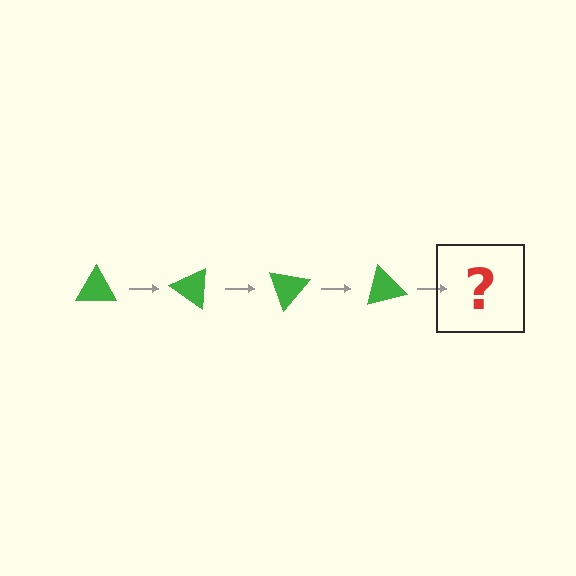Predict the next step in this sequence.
The next step is a green triangle rotated 140 degrees.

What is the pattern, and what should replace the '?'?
The pattern is that the triangle rotates 35 degrees each step. The '?' should be a green triangle rotated 140 degrees.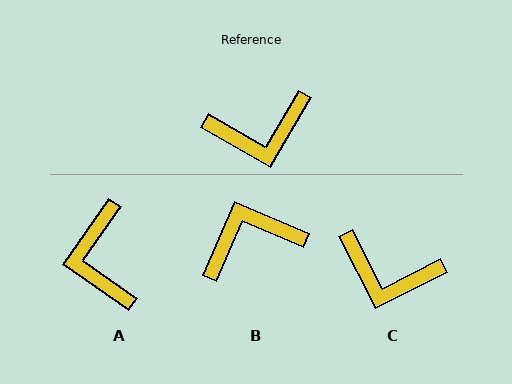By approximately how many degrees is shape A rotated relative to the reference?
Approximately 95 degrees clockwise.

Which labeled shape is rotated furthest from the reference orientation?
B, about 173 degrees away.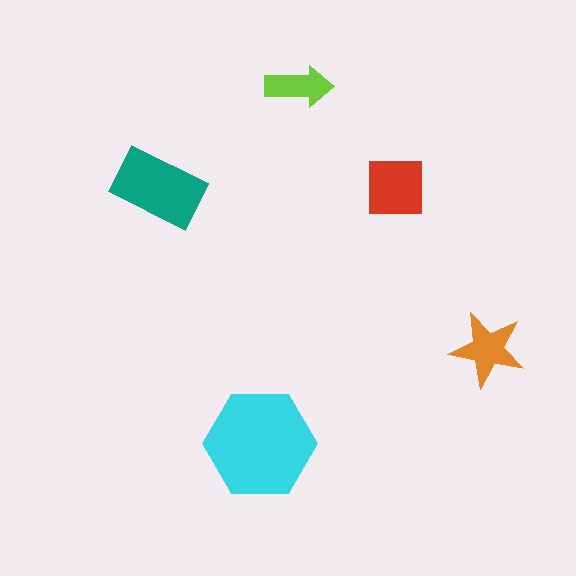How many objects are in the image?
There are 5 objects in the image.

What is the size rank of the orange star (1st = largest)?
4th.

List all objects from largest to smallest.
The cyan hexagon, the teal rectangle, the red square, the orange star, the lime arrow.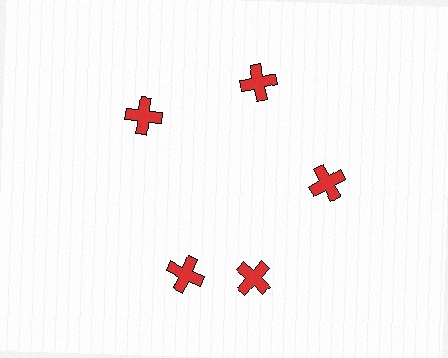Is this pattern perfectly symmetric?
No. The 5 red crosses are arranged in a ring, but one element near the 8 o'clock position is rotated out of alignment along the ring, breaking the 5-fold rotational symmetry.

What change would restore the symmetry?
The symmetry would be restored by rotating it back into even spacing with its neighbors so that all 5 crosses sit at equal angles and equal distance from the center.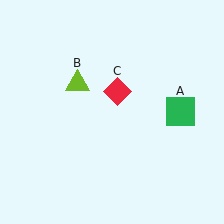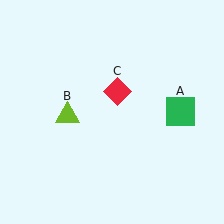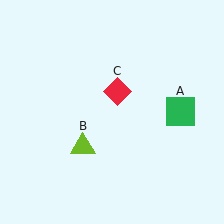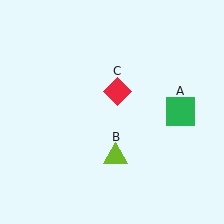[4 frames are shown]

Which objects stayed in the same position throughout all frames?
Green square (object A) and red diamond (object C) remained stationary.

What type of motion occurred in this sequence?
The lime triangle (object B) rotated counterclockwise around the center of the scene.